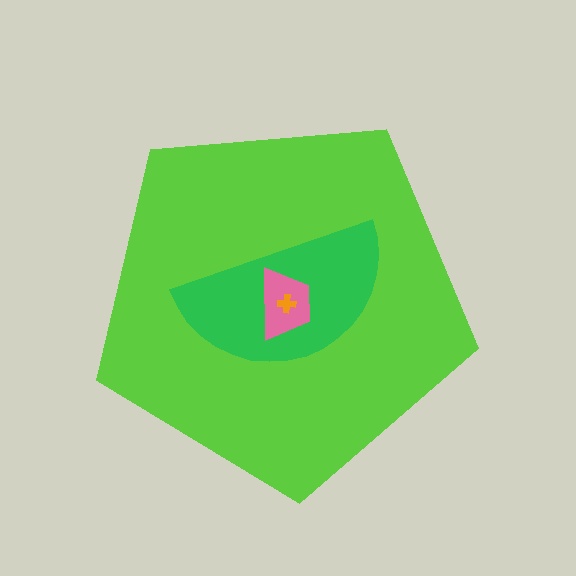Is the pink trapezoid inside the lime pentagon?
Yes.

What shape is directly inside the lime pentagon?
The green semicircle.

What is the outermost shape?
The lime pentagon.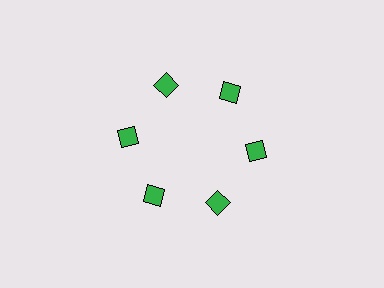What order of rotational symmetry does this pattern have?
This pattern has 6-fold rotational symmetry.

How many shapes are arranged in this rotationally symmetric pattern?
There are 6 shapes, arranged in 6 groups of 1.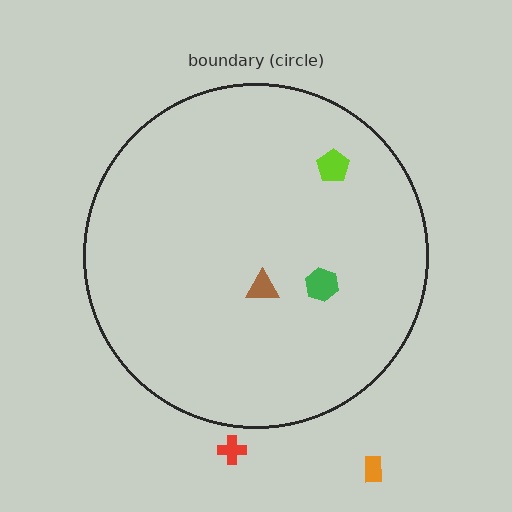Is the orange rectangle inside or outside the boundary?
Outside.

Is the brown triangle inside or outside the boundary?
Inside.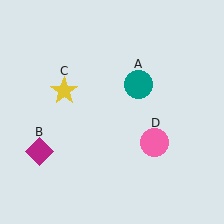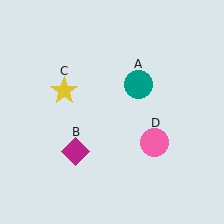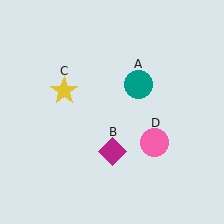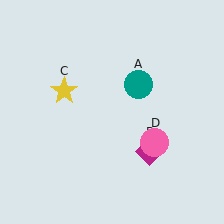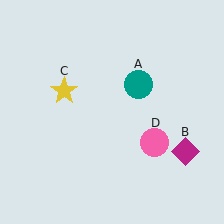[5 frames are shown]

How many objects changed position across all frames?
1 object changed position: magenta diamond (object B).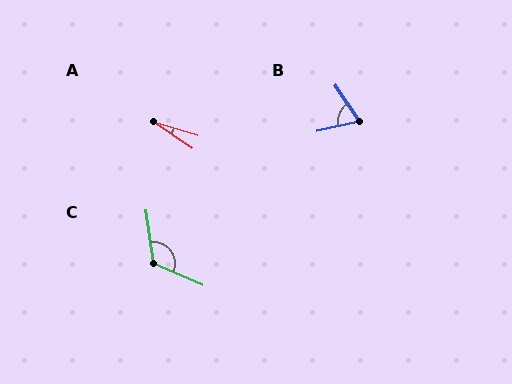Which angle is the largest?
C, at approximately 121 degrees.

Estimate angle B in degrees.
Approximately 69 degrees.